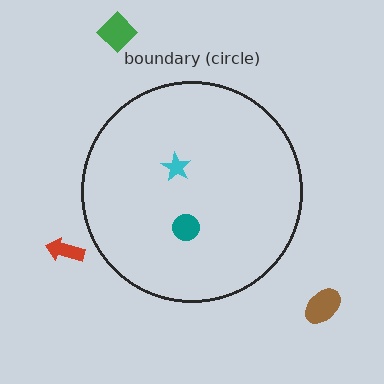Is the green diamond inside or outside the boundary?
Outside.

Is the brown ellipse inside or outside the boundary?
Outside.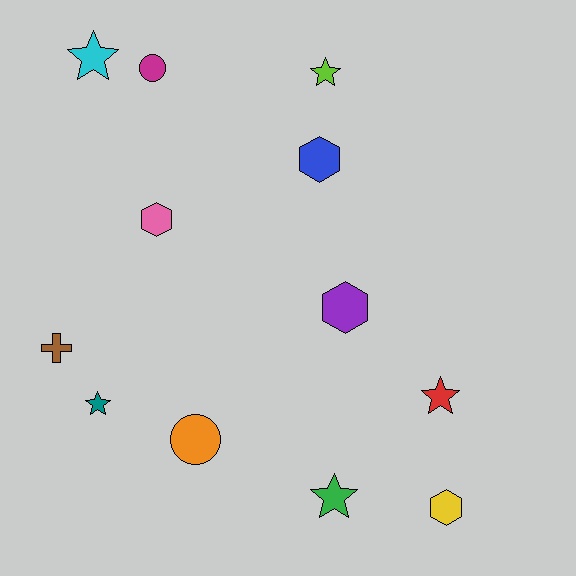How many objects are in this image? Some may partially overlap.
There are 12 objects.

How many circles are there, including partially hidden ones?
There are 2 circles.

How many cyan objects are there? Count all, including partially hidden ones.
There is 1 cyan object.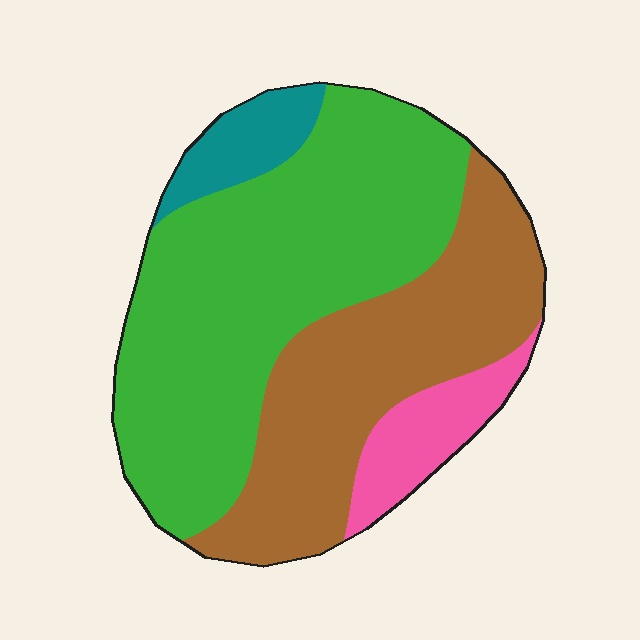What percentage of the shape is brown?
Brown takes up about one third (1/3) of the shape.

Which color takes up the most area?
Green, at roughly 50%.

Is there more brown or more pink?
Brown.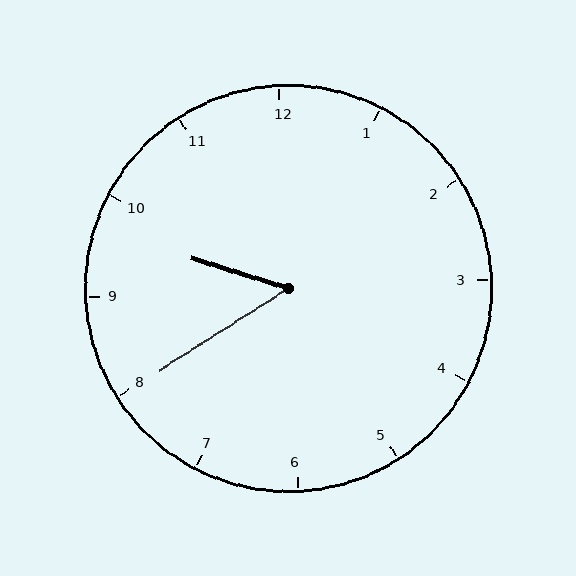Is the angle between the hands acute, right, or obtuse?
It is acute.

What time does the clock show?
9:40.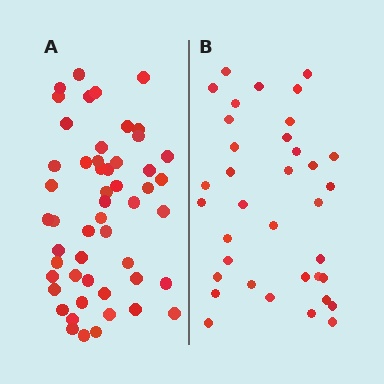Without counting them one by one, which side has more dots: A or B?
Region A (the left region) has more dots.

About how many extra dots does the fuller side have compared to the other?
Region A has approximately 15 more dots than region B.